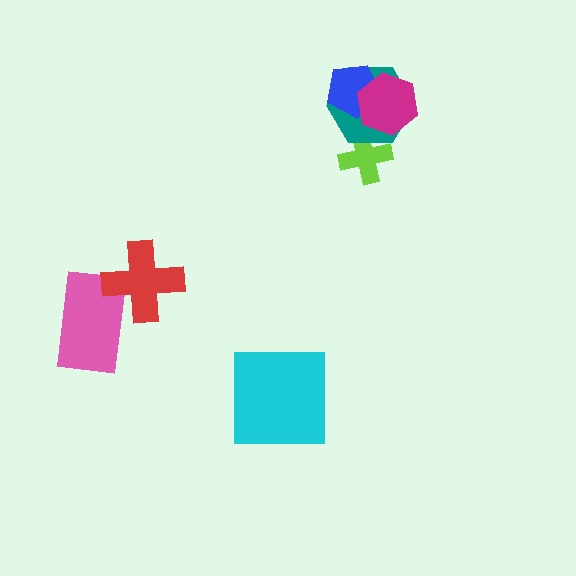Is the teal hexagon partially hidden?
Yes, it is partially covered by another shape.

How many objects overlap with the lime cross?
1 object overlaps with the lime cross.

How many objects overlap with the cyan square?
0 objects overlap with the cyan square.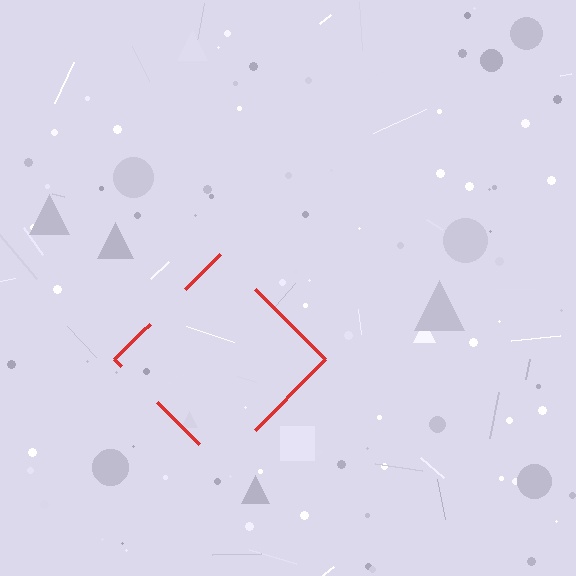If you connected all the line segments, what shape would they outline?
They would outline a diamond.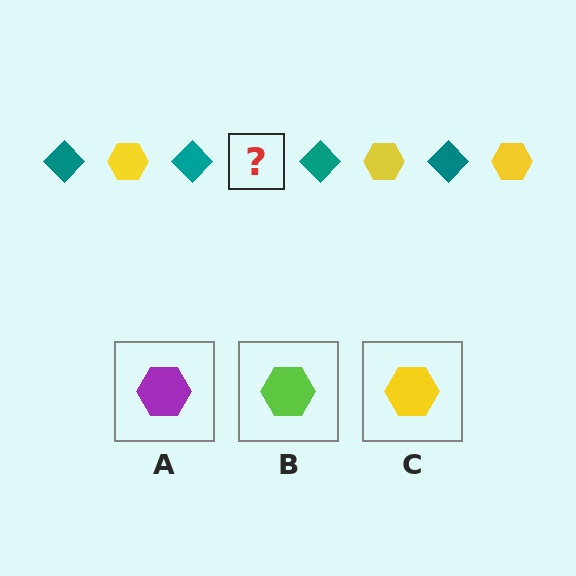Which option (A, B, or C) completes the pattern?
C.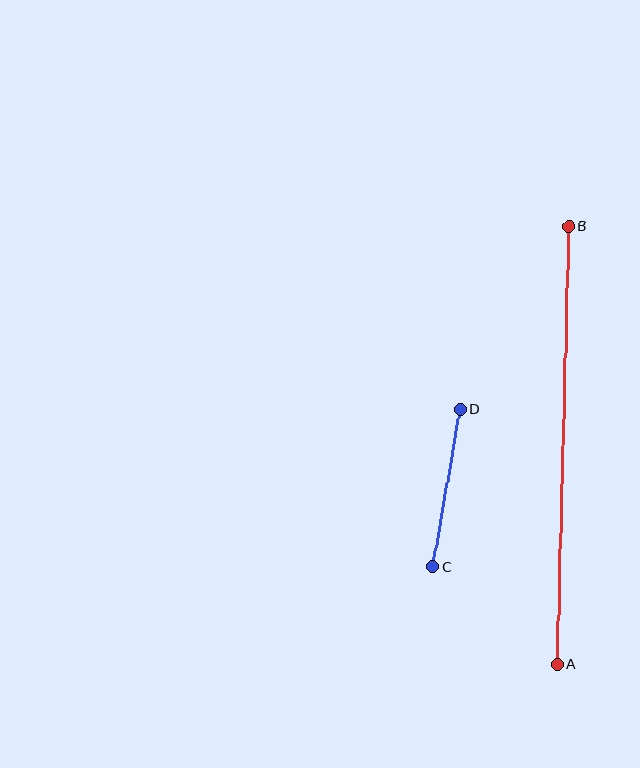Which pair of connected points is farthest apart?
Points A and B are farthest apart.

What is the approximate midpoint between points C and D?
The midpoint is at approximately (447, 488) pixels.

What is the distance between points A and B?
The distance is approximately 438 pixels.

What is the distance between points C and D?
The distance is approximately 159 pixels.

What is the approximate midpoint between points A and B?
The midpoint is at approximately (563, 445) pixels.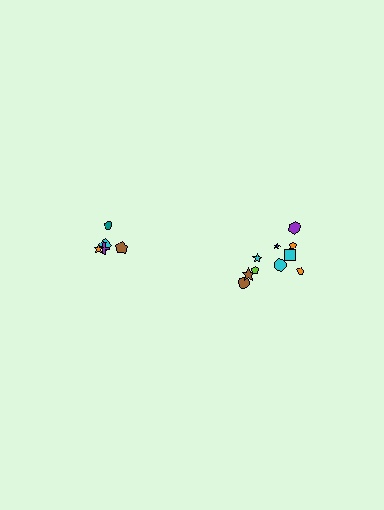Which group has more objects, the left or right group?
The right group.